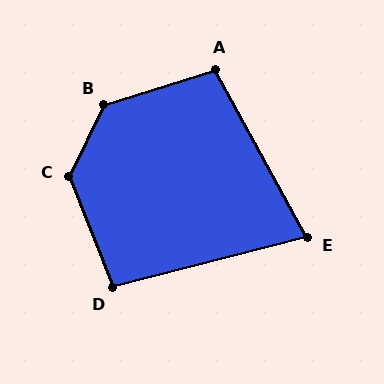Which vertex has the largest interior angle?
B, at approximately 133 degrees.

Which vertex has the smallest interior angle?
E, at approximately 76 degrees.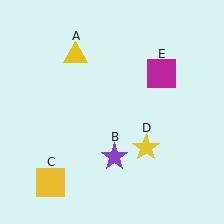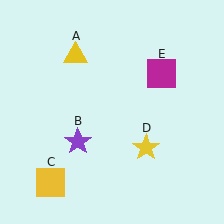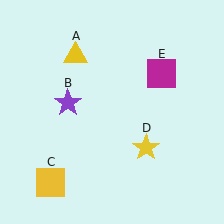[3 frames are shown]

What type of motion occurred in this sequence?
The purple star (object B) rotated clockwise around the center of the scene.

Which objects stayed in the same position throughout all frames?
Yellow triangle (object A) and yellow square (object C) and yellow star (object D) and magenta square (object E) remained stationary.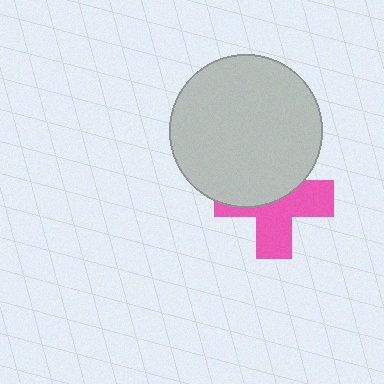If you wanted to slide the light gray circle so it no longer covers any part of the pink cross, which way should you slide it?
Slide it up — that is the most direct way to separate the two shapes.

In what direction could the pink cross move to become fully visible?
The pink cross could move down. That would shift it out from behind the light gray circle entirely.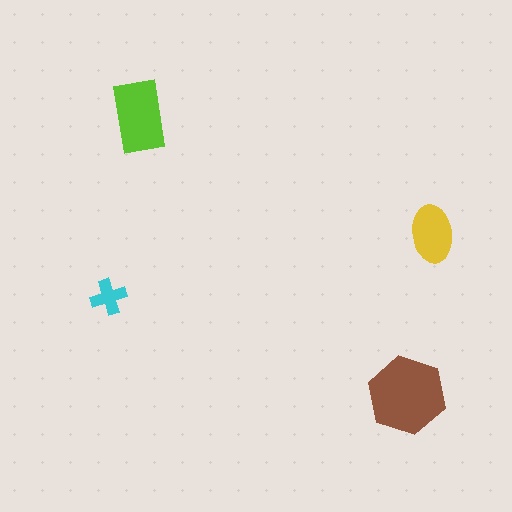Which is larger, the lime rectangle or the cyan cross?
The lime rectangle.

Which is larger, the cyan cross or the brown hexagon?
The brown hexagon.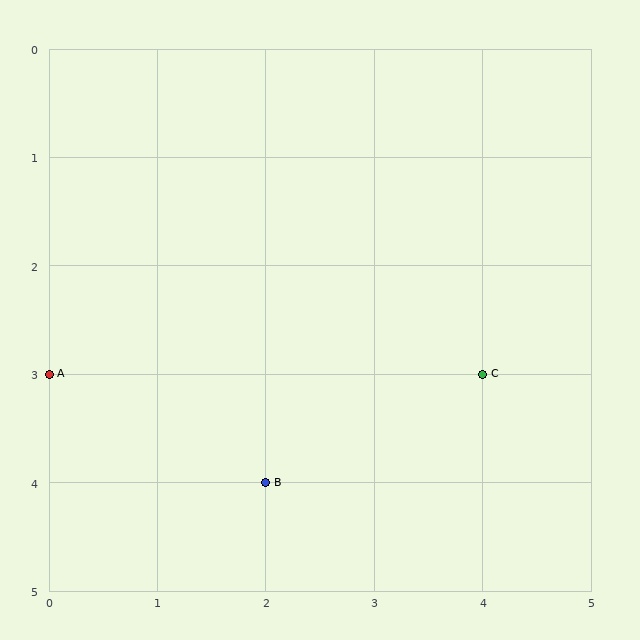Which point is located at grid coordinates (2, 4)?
Point B is at (2, 4).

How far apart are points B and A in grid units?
Points B and A are 2 columns and 1 row apart (about 2.2 grid units diagonally).